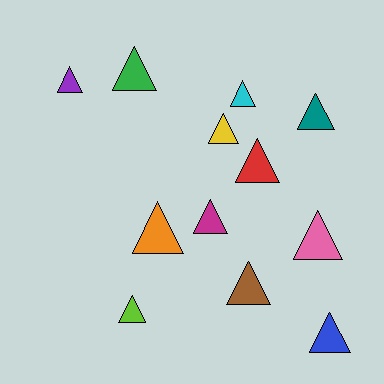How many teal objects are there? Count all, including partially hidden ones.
There is 1 teal object.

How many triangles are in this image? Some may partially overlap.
There are 12 triangles.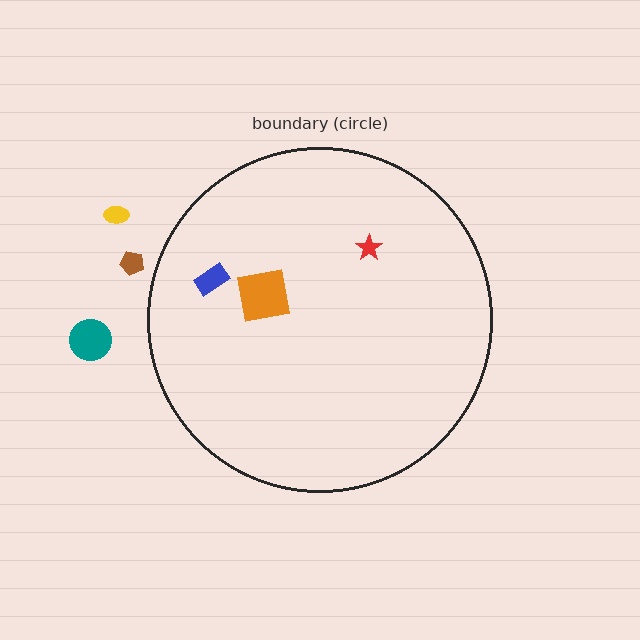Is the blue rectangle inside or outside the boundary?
Inside.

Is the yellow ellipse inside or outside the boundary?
Outside.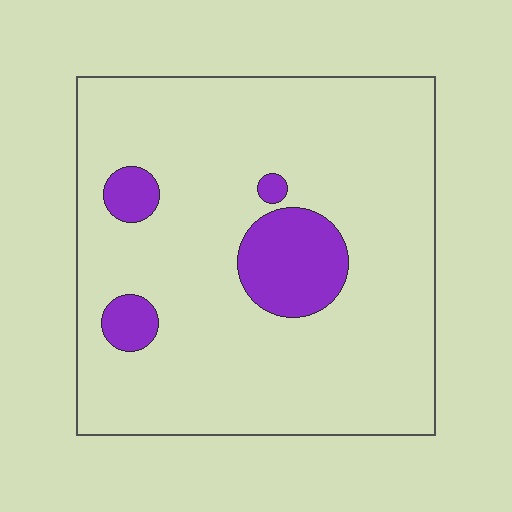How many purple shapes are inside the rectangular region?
4.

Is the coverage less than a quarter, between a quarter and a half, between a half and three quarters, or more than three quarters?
Less than a quarter.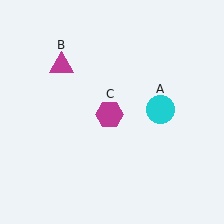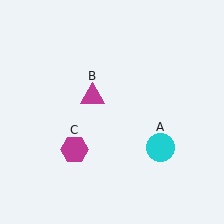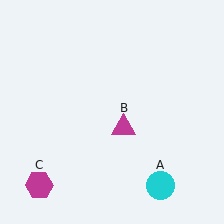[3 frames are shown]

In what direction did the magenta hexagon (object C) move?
The magenta hexagon (object C) moved down and to the left.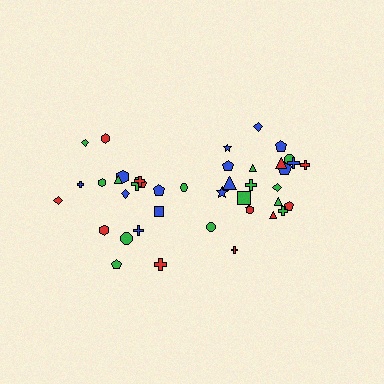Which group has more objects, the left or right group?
The right group.